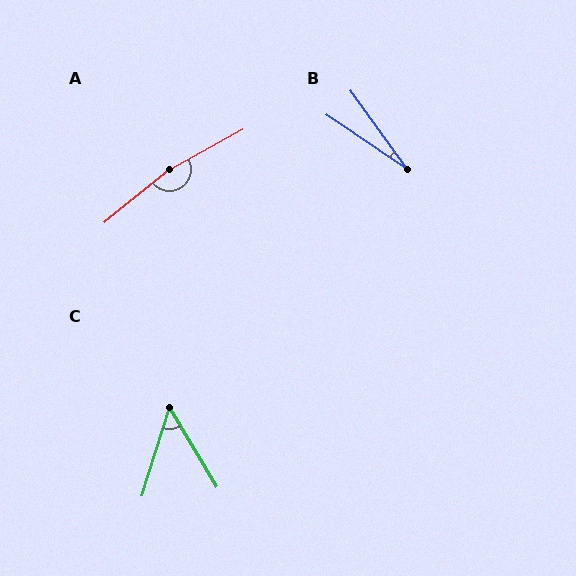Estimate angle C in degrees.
Approximately 48 degrees.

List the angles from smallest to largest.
B (20°), C (48°), A (170°).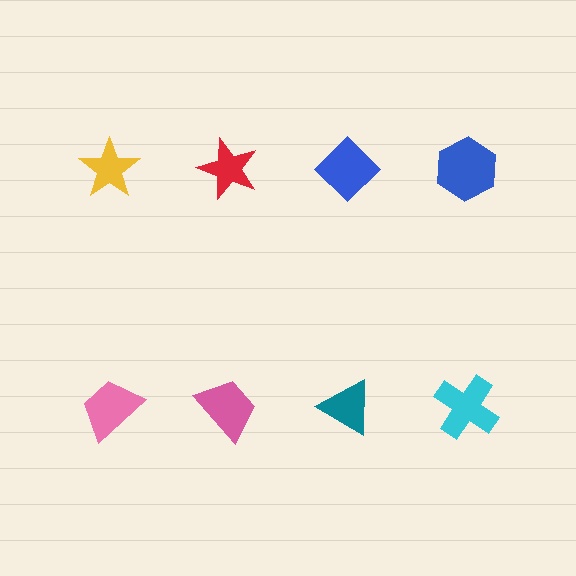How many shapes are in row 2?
4 shapes.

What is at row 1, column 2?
A red star.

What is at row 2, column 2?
A pink trapezoid.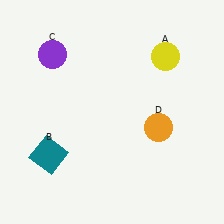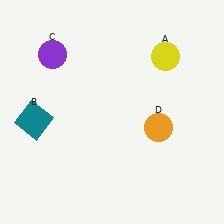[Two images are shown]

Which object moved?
The teal square (B) moved up.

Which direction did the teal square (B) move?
The teal square (B) moved up.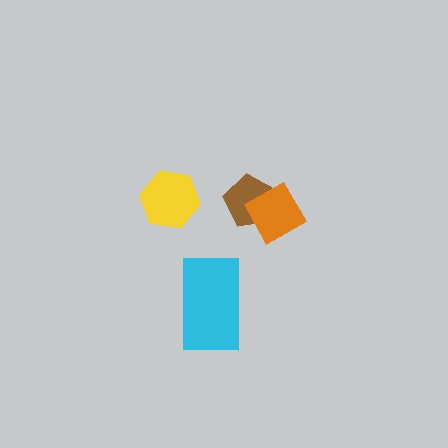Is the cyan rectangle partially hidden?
No, no other shape covers it.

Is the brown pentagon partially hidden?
Yes, it is partially covered by another shape.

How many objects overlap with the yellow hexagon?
0 objects overlap with the yellow hexagon.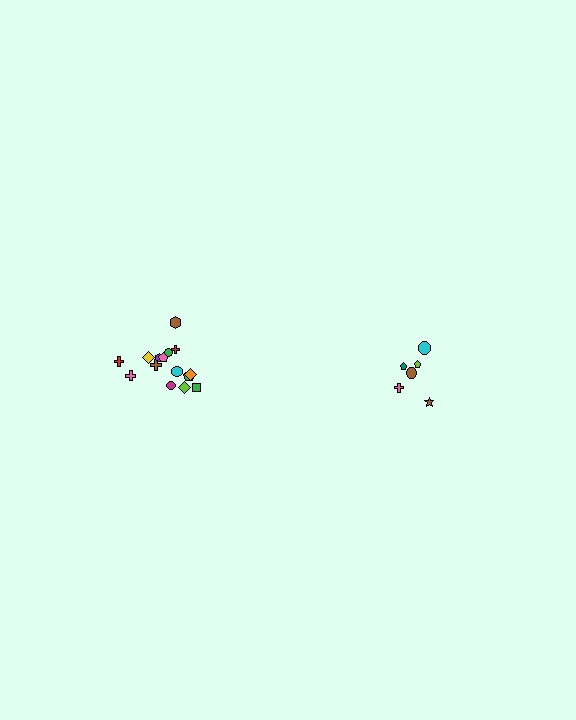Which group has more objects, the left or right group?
The left group.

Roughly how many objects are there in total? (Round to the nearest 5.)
Roughly 20 objects in total.